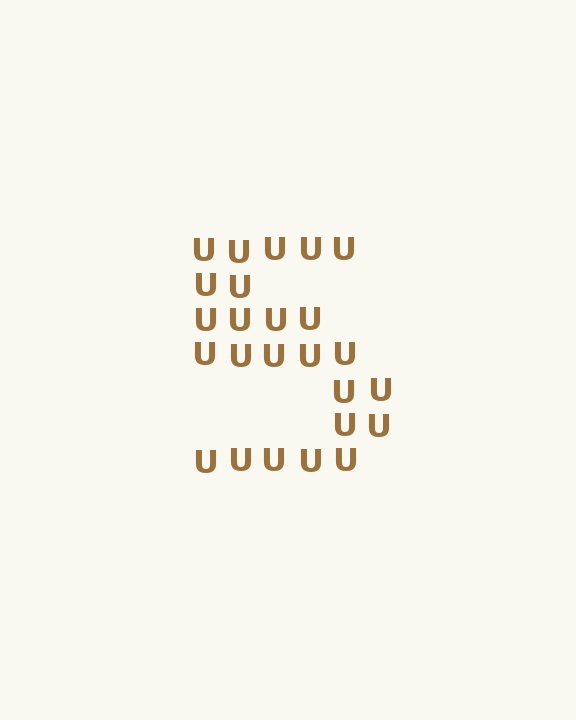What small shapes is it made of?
It is made of small letter U's.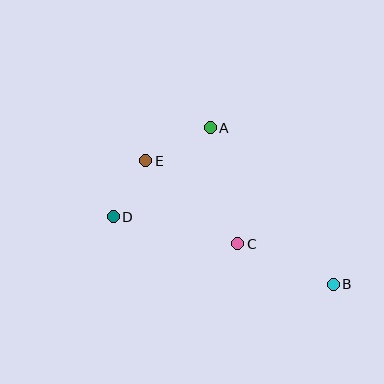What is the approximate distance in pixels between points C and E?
The distance between C and E is approximately 124 pixels.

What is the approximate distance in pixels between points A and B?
The distance between A and B is approximately 199 pixels.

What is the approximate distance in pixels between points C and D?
The distance between C and D is approximately 128 pixels.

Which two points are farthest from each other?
Points B and D are farthest from each other.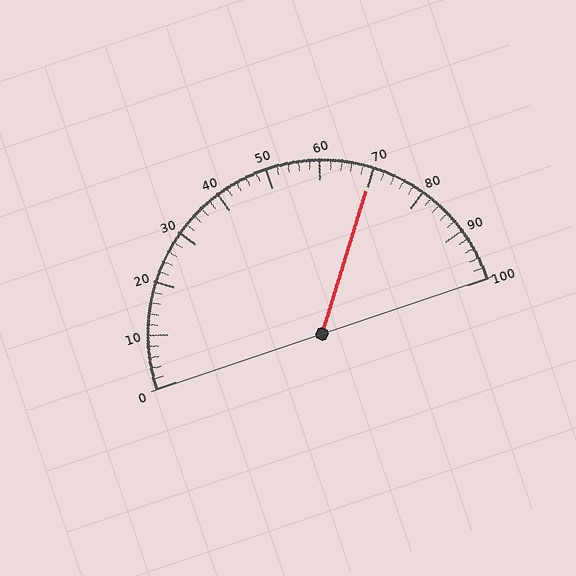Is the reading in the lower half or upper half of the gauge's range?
The reading is in the upper half of the range (0 to 100).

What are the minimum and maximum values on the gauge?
The gauge ranges from 0 to 100.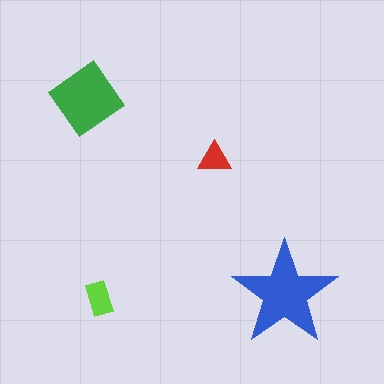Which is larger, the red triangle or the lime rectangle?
The lime rectangle.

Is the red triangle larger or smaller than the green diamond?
Smaller.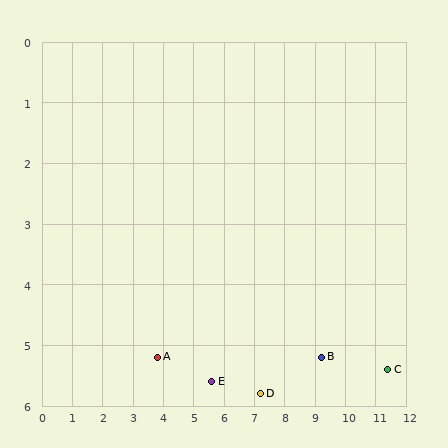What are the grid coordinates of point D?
Point D is at approximately (7.2, 5.8).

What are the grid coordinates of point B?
Point B is at approximately (9.2, 5.2).